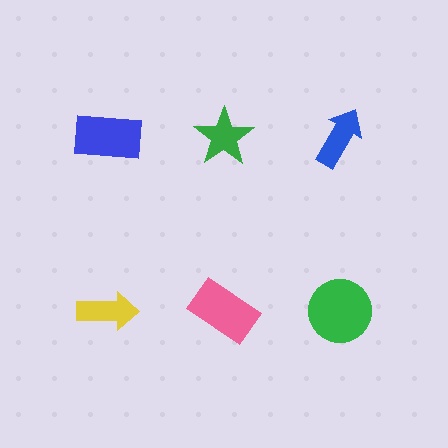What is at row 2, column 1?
A yellow arrow.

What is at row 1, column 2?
A green star.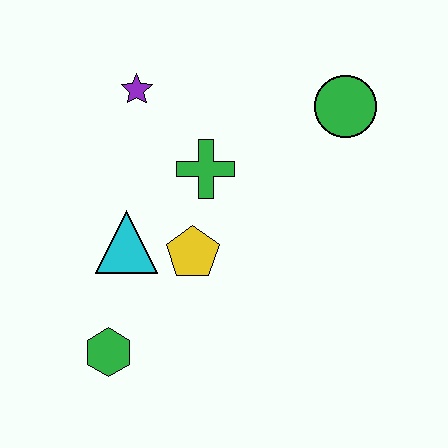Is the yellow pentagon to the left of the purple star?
No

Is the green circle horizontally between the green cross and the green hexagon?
No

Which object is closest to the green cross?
The yellow pentagon is closest to the green cross.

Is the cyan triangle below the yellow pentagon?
No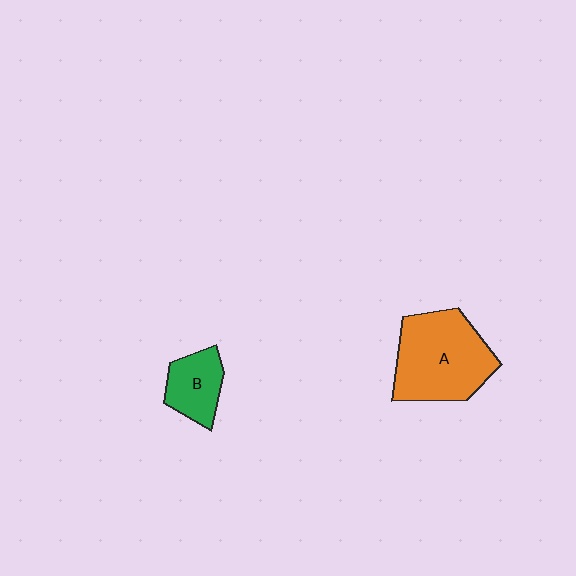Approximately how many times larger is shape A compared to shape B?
Approximately 2.2 times.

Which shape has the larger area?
Shape A (orange).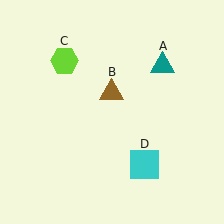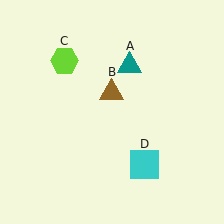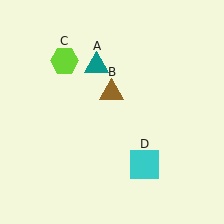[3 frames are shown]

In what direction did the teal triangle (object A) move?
The teal triangle (object A) moved left.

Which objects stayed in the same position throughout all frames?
Brown triangle (object B) and lime hexagon (object C) and cyan square (object D) remained stationary.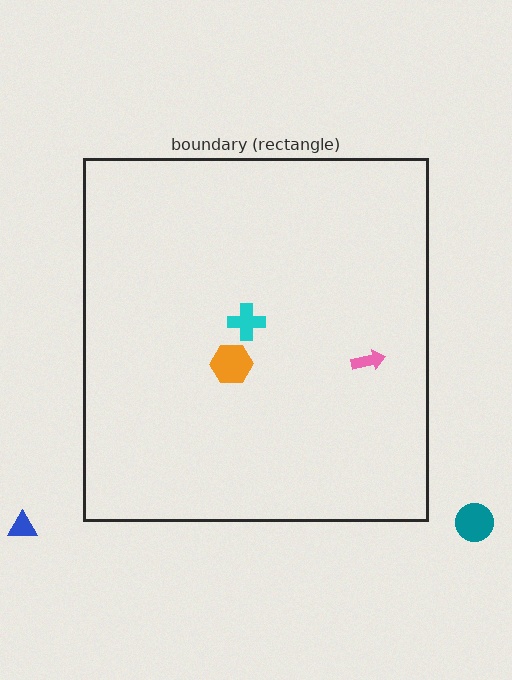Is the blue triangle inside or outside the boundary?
Outside.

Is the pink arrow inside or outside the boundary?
Inside.